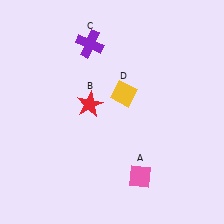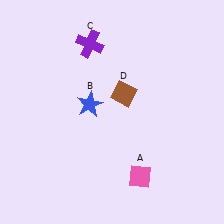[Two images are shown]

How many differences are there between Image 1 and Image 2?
There are 2 differences between the two images.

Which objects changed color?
B changed from red to blue. D changed from yellow to brown.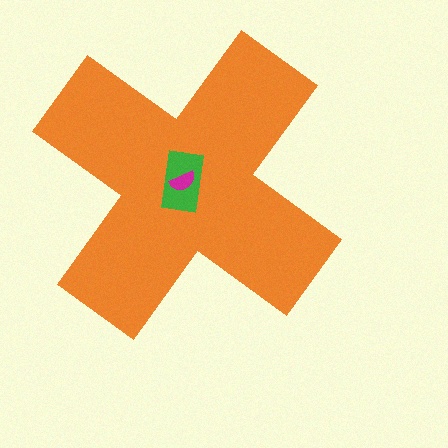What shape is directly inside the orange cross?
The green rectangle.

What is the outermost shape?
The orange cross.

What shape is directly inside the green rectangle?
The magenta semicircle.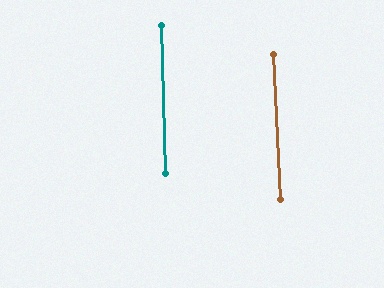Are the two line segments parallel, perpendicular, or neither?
Parallel — their directions differ by only 1.1°.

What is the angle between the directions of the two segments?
Approximately 1 degree.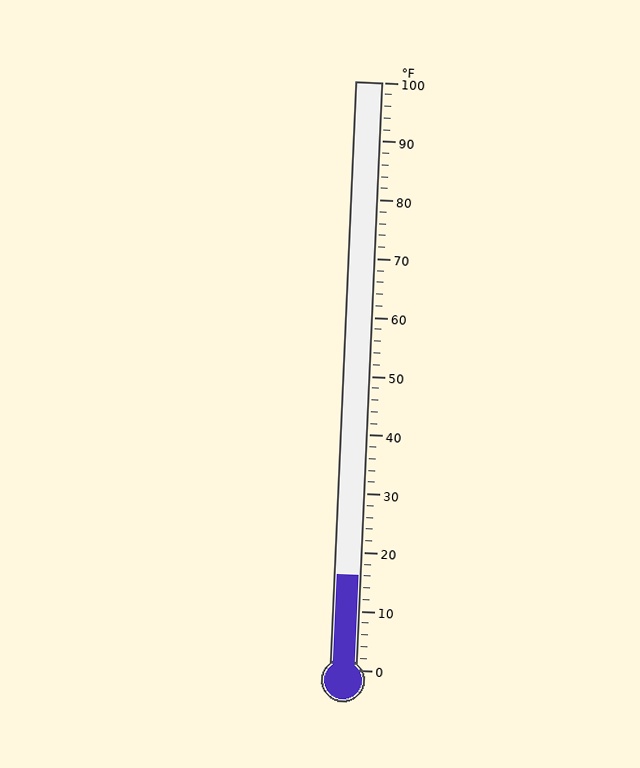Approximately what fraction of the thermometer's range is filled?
The thermometer is filled to approximately 15% of its range.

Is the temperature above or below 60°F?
The temperature is below 60°F.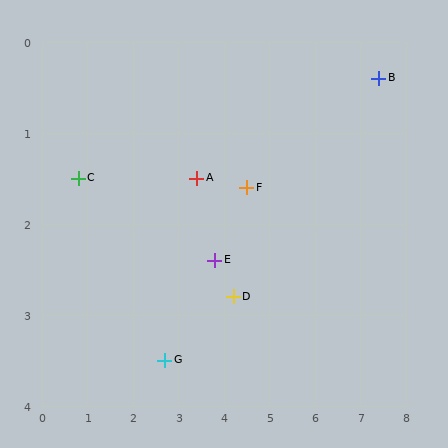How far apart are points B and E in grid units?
Points B and E are about 4.1 grid units apart.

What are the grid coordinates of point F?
Point F is at approximately (4.5, 1.6).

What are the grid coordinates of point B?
Point B is at approximately (7.4, 0.4).